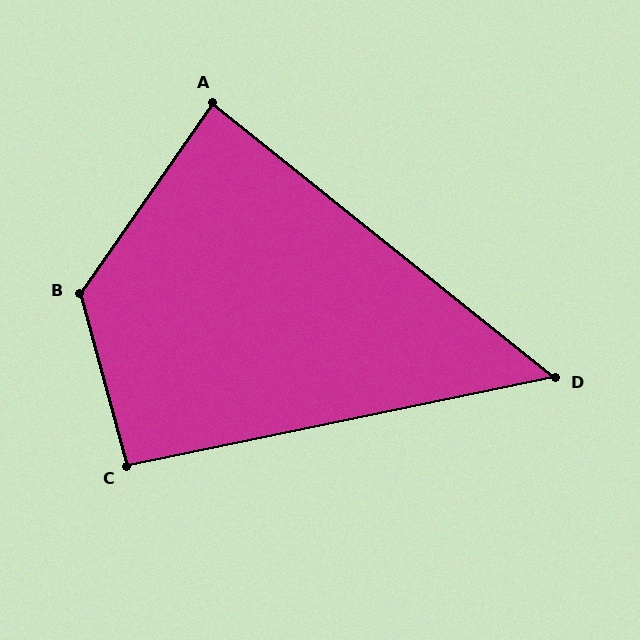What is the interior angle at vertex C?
Approximately 94 degrees (approximately right).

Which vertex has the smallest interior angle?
D, at approximately 50 degrees.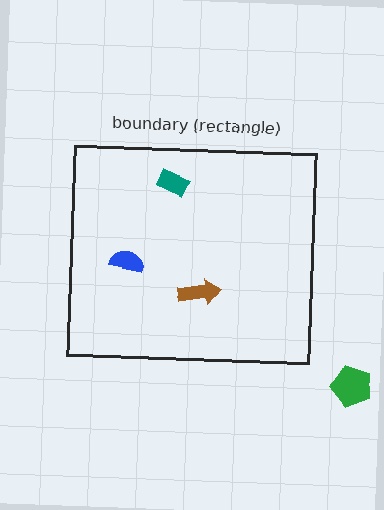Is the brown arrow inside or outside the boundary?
Inside.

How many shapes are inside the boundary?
3 inside, 1 outside.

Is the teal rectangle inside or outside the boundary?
Inside.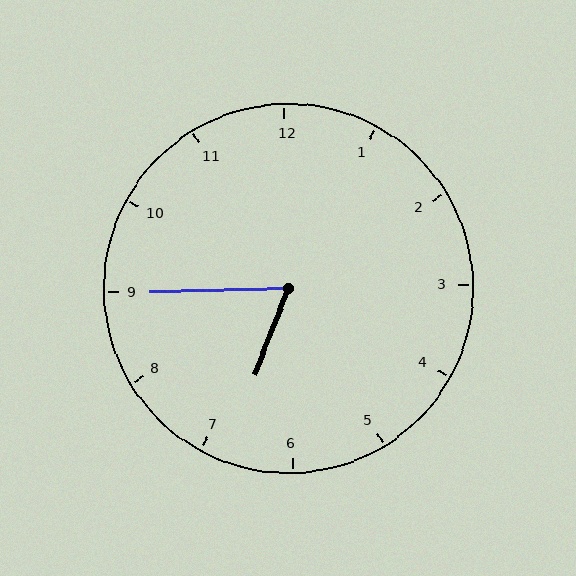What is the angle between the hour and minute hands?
Approximately 68 degrees.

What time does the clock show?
6:45.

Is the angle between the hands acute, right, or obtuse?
It is acute.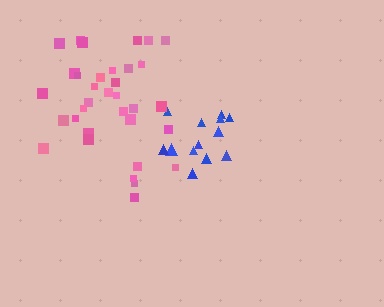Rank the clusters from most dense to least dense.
blue, pink.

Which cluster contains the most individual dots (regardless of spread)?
Pink (34).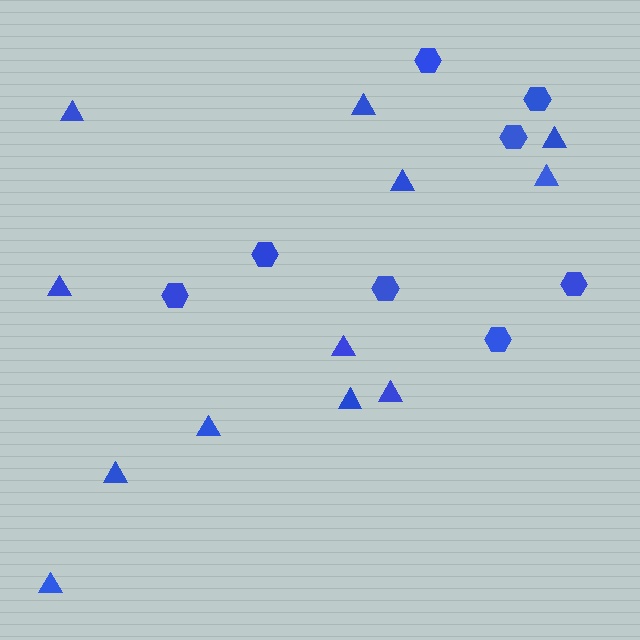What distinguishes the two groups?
There are 2 groups: one group of hexagons (8) and one group of triangles (12).